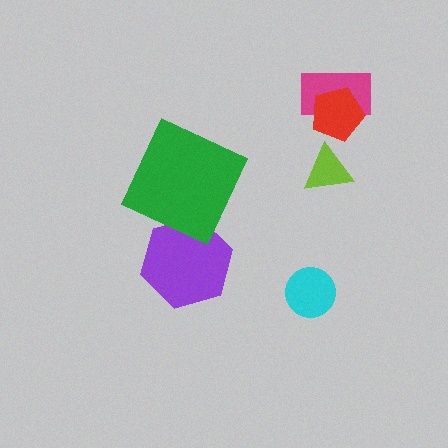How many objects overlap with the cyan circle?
0 objects overlap with the cyan circle.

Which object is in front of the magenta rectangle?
The red pentagon is in front of the magenta rectangle.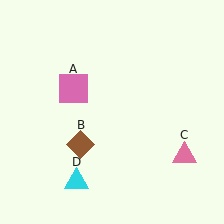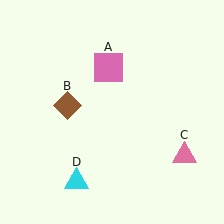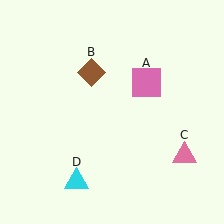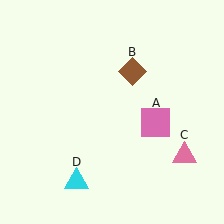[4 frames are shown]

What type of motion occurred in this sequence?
The pink square (object A), brown diamond (object B) rotated clockwise around the center of the scene.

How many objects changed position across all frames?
2 objects changed position: pink square (object A), brown diamond (object B).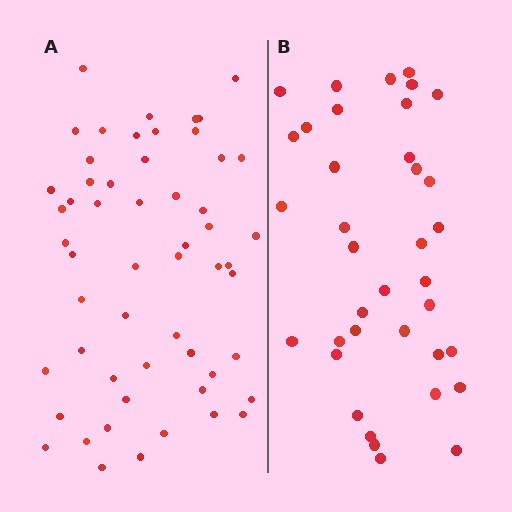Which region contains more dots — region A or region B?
Region A (the left region) has more dots.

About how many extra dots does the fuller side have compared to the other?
Region A has approximately 20 more dots than region B.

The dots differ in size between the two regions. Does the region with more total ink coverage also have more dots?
No. Region B has more total ink coverage because its dots are larger, but region A actually contains more individual dots. Total area can be misleading — the number of items is what matters here.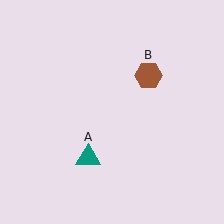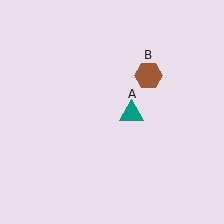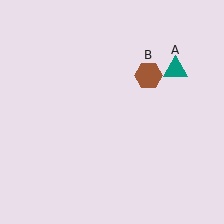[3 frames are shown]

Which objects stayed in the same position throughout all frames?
Brown hexagon (object B) remained stationary.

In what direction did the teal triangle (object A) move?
The teal triangle (object A) moved up and to the right.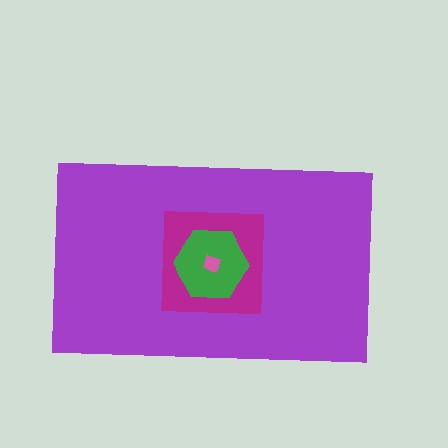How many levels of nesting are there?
4.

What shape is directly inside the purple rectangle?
The magenta square.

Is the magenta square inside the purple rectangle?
Yes.